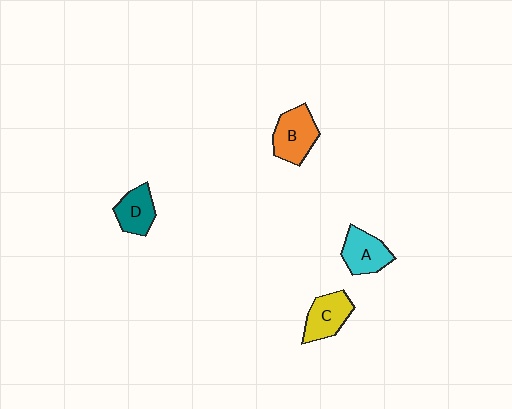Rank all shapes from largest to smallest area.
From largest to smallest: B (orange), A (cyan), C (yellow), D (teal).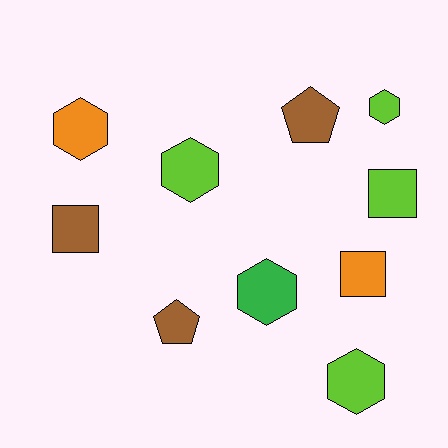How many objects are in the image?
There are 10 objects.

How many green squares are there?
There are no green squares.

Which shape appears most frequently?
Hexagon, with 5 objects.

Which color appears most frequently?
Lime, with 4 objects.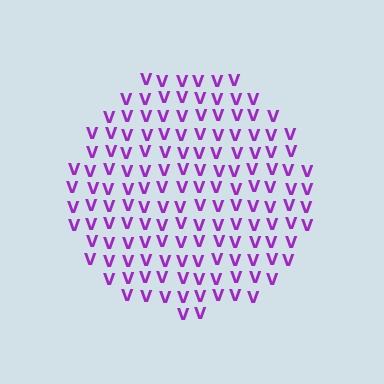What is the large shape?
The large shape is a circle.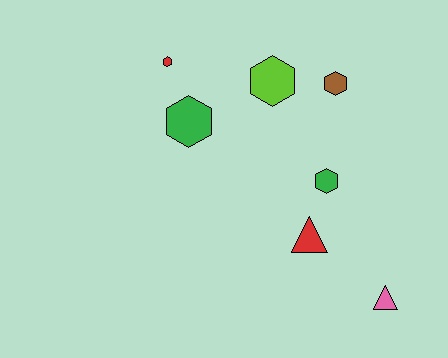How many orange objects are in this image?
There are no orange objects.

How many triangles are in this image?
There are 2 triangles.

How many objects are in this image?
There are 7 objects.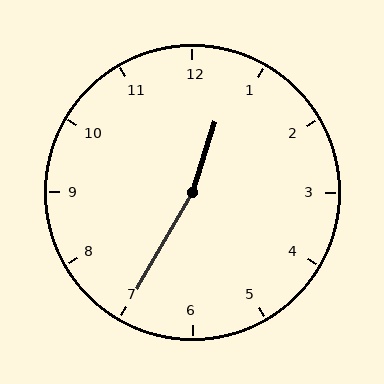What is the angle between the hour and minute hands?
Approximately 168 degrees.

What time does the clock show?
12:35.